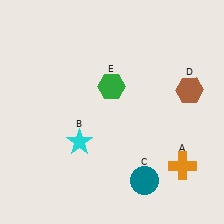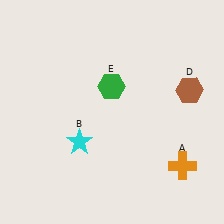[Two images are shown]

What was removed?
The teal circle (C) was removed in Image 2.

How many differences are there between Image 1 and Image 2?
There is 1 difference between the two images.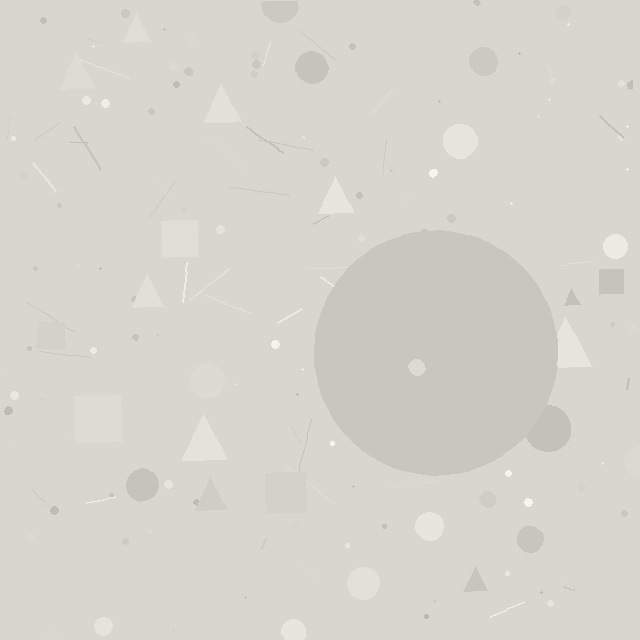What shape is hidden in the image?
A circle is hidden in the image.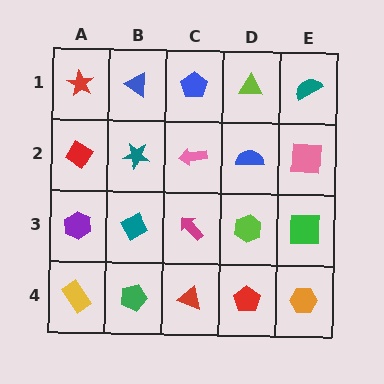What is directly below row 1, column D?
A blue semicircle.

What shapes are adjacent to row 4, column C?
A magenta arrow (row 3, column C), a green pentagon (row 4, column B), a red pentagon (row 4, column D).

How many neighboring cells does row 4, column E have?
2.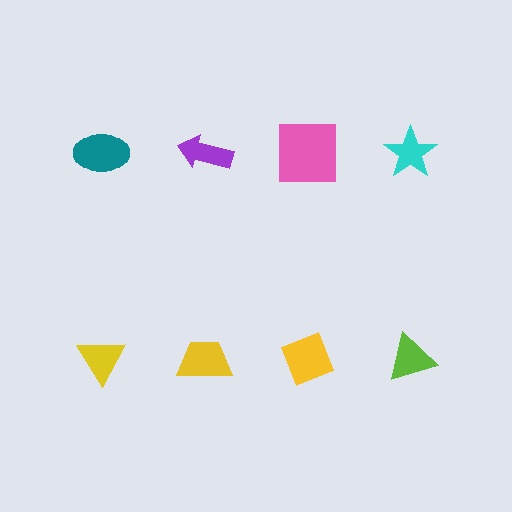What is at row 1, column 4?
A cyan star.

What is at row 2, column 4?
A lime triangle.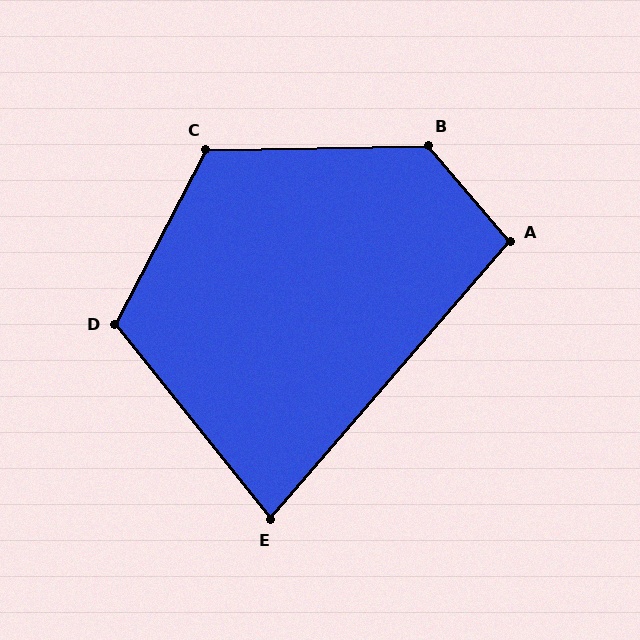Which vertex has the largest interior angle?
B, at approximately 129 degrees.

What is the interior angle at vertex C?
Approximately 118 degrees (obtuse).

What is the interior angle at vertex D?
Approximately 114 degrees (obtuse).